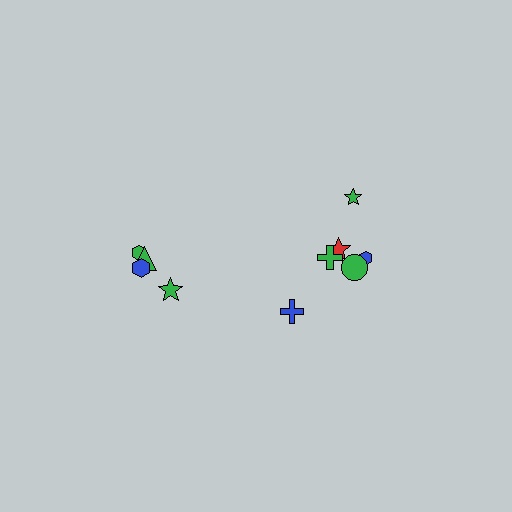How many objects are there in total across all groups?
There are 10 objects.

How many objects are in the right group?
There are 6 objects.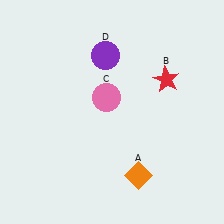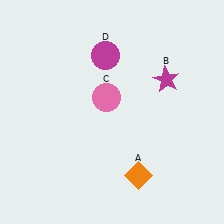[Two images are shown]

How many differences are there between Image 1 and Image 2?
There are 2 differences between the two images.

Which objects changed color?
B changed from red to magenta. D changed from purple to magenta.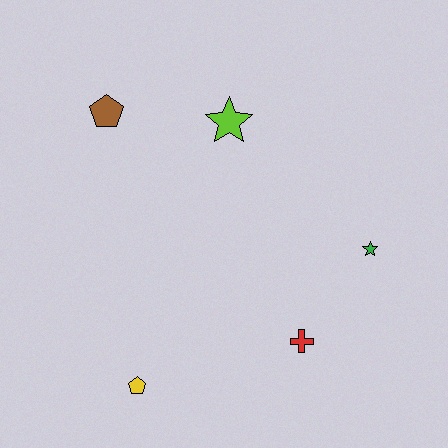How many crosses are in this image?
There is 1 cross.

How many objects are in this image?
There are 5 objects.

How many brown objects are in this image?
There is 1 brown object.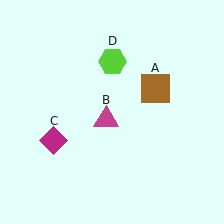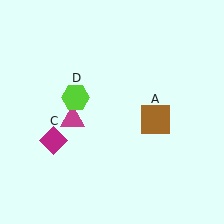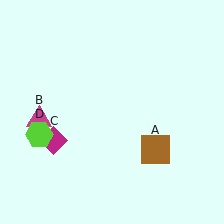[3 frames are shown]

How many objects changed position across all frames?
3 objects changed position: brown square (object A), magenta triangle (object B), lime hexagon (object D).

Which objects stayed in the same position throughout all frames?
Magenta diamond (object C) remained stationary.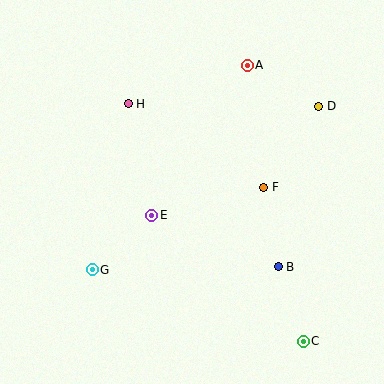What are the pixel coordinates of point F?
Point F is at (264, 187).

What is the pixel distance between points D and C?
The distance between D and C is 236 pixels.